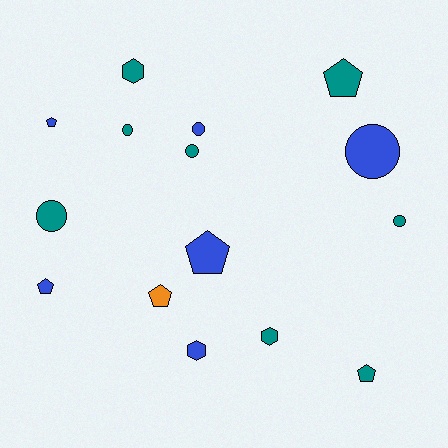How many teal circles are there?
There are 4 teal circles.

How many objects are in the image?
There are 15 objects.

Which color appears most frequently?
Teal, with 8 objects.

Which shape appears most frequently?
Circle, with 6 objects.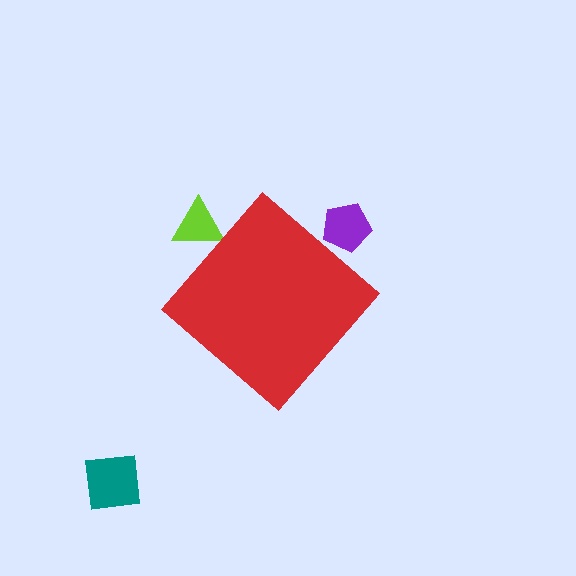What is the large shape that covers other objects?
A red diamond.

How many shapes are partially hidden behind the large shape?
2 shapes are partially hidden.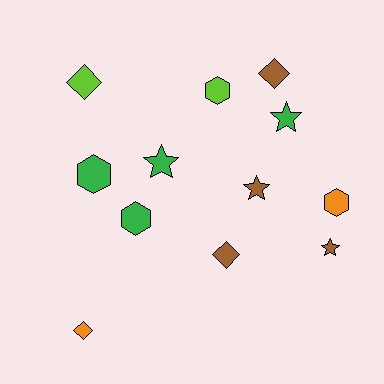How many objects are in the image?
There are 12 objects.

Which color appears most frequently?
Green, with 4 objects.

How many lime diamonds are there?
There is 1 lime diamond.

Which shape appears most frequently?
Diamond, with 4 objects.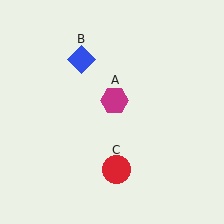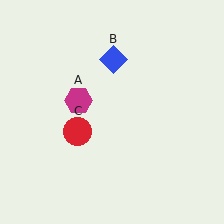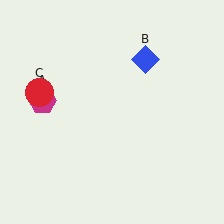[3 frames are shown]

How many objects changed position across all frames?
3 objects changed position: magenta hexagon (object A), blue diamond (object B), red circle (object C).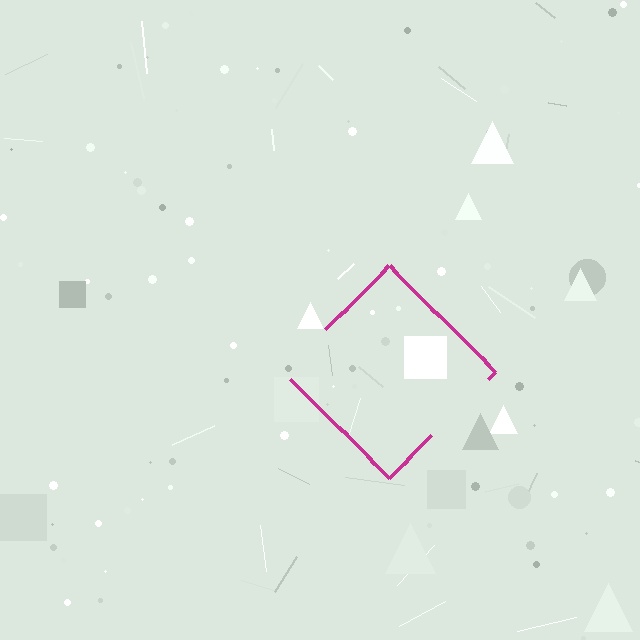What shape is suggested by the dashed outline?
The dashed outline suggests a diamond.